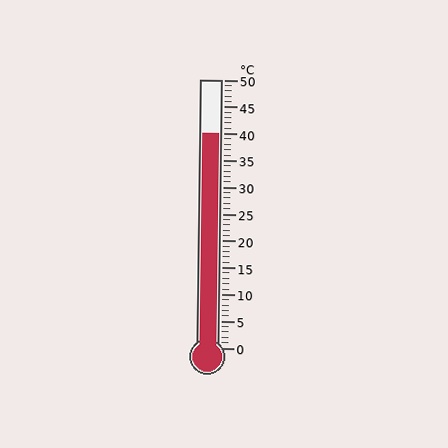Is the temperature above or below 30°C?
The temperature is above 30°C.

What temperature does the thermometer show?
The thermometer shows approximately 40°C.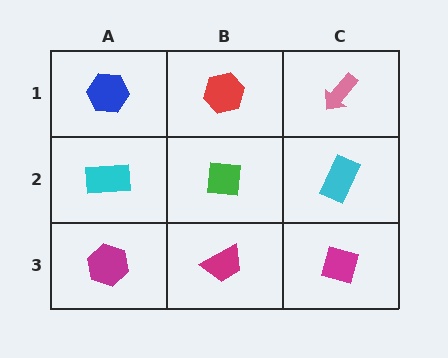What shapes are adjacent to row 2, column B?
A red hexagon (row 1, column B), a magenta trapezoid (row 3, column B), a cyan rectangle (row 2, column A), a cyan rectangle (row 2, column C).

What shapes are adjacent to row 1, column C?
A cyan rectangle (row 2, column C), a red hexagon (row 1, column B).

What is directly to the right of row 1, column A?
A red hexagon.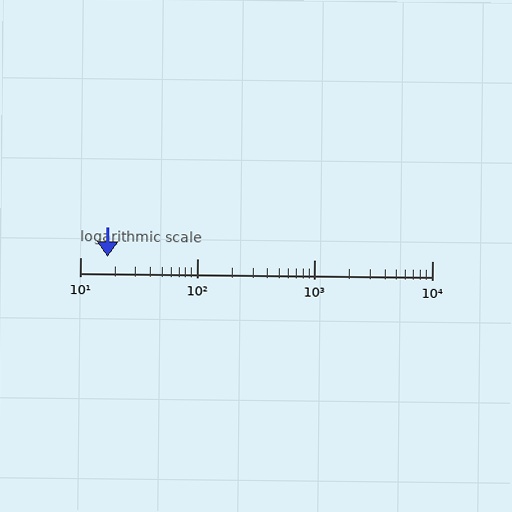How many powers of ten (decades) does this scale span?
The scale spans 3 decades, from 10 to 10000.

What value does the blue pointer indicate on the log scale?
The pointer indicates approximately 17.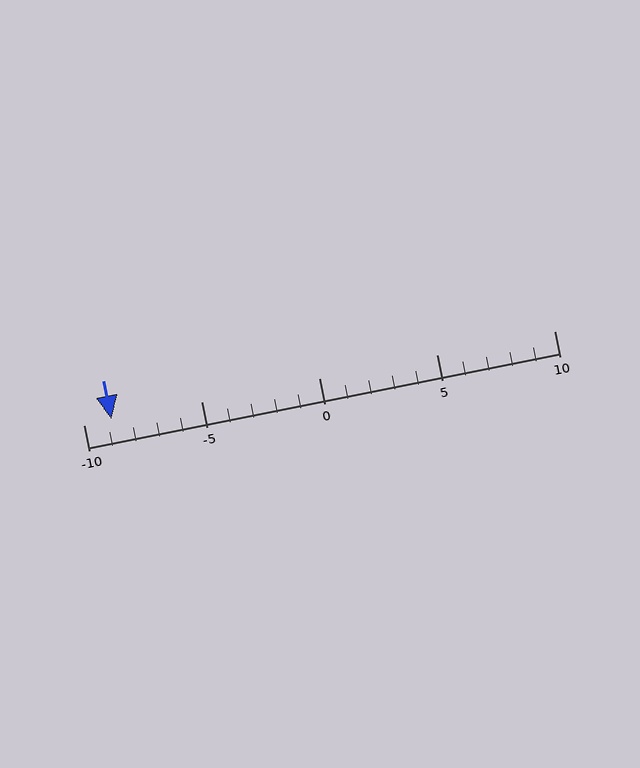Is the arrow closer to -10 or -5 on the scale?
The arrow is closer to -10.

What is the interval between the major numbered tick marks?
The major tick marks are spaced 5 units apart.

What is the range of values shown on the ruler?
The ruler shows values from -10 to 10.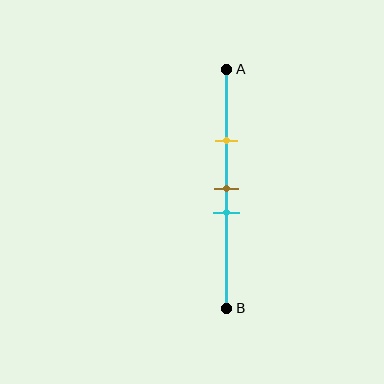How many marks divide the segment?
There are 3 marks dividing the segment.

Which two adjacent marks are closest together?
The brown and cyan marks are the closest adjacent pair.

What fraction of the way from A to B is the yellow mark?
The yellow mark is approximately 30% (0.3) of the way from A to B.